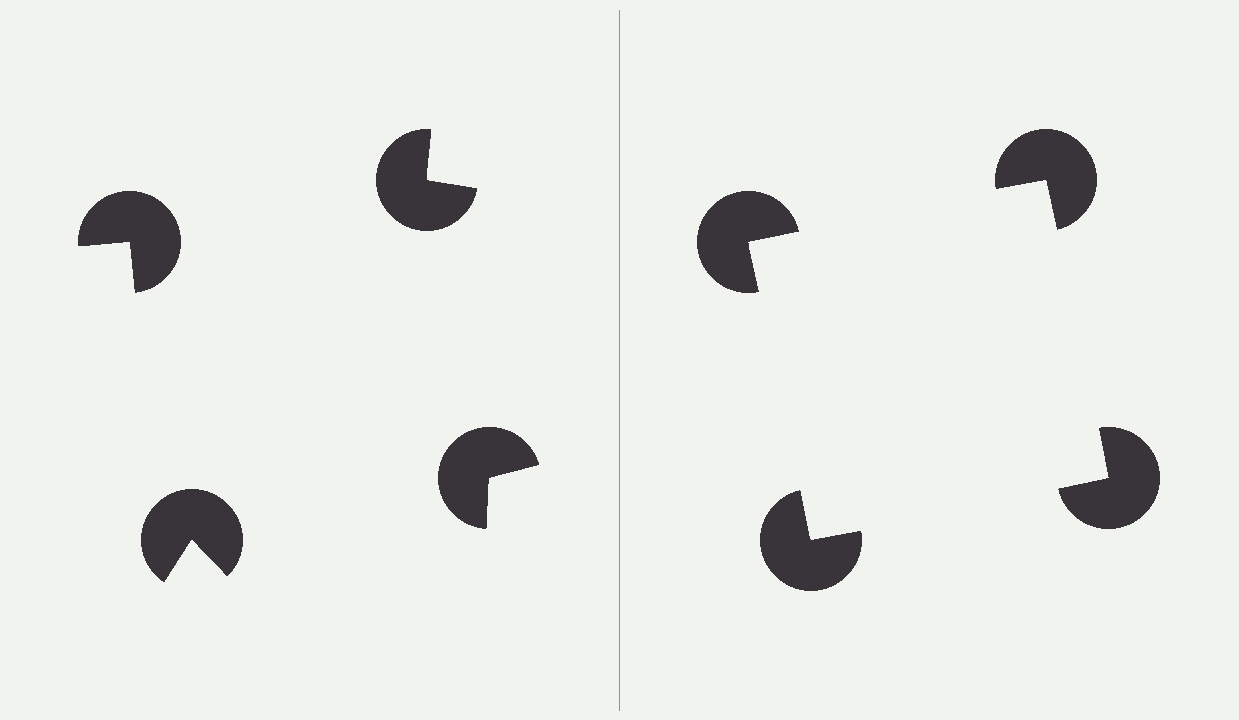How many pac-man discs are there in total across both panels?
8 — 4 on each side.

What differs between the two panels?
The pac-man discs are positioned identically on both sides; only the wedge orientations differ. On the right they align to a square; on the left they are misaligned.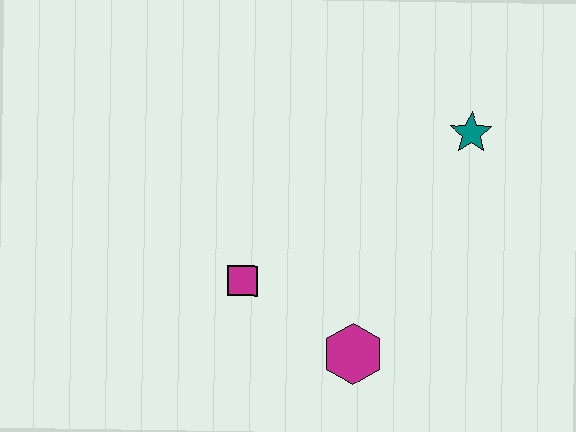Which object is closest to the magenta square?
The magenta hexagon is closest to the magenta square.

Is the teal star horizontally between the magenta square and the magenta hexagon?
No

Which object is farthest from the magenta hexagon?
The teal star is farthest from the magenta hexagon.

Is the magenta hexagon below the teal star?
Yes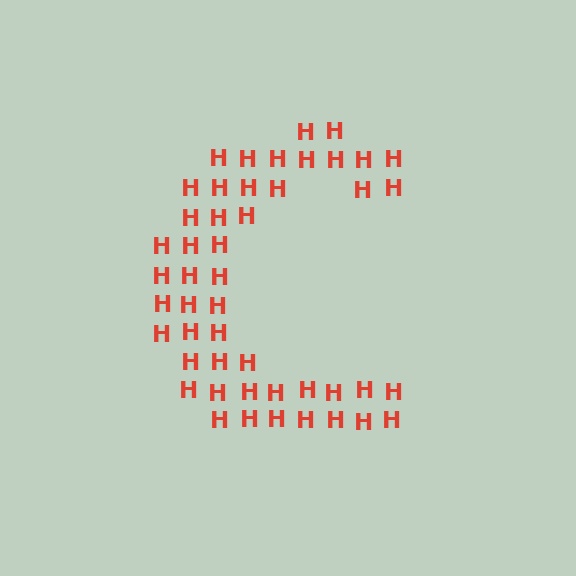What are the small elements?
The small elements are letter H's.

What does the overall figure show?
The overall figure shows the letter C.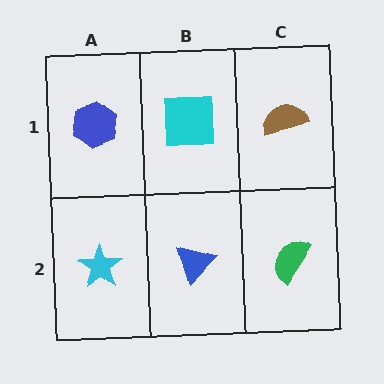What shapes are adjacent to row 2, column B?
A cyan square (row 1, column B), a cyan star (row 2, column A), a green semicircle (row 2, column C).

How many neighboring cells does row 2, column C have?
2.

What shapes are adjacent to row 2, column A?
A blue hexagon (row 1, column A), a blue triangle (row 2, column B).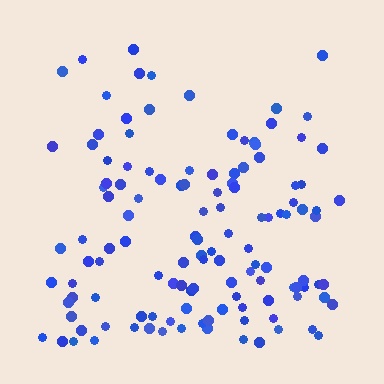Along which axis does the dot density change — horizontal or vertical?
Vertical.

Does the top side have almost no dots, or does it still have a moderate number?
Still a moderate number, just noticeably fewer than the bottom.